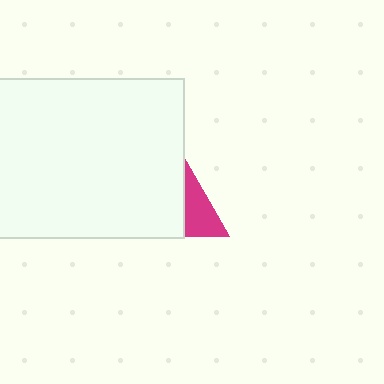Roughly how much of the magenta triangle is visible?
A small part of it is visible (roughly 32%).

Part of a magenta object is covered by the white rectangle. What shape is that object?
It is a triangle.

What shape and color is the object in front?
The object in front is a white rectangle.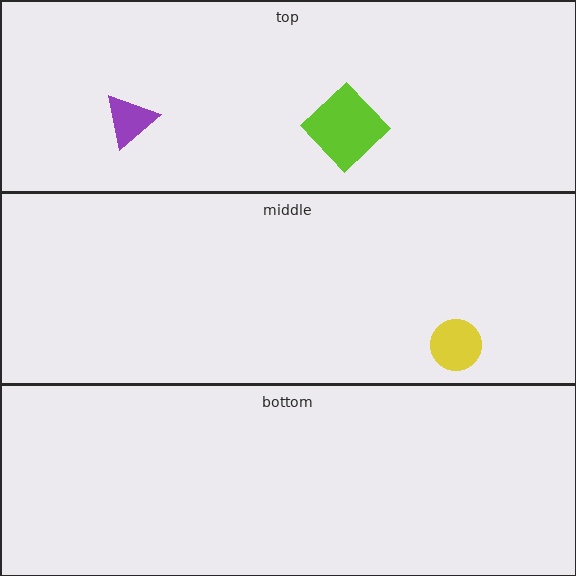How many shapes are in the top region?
2.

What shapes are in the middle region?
The yellow circle.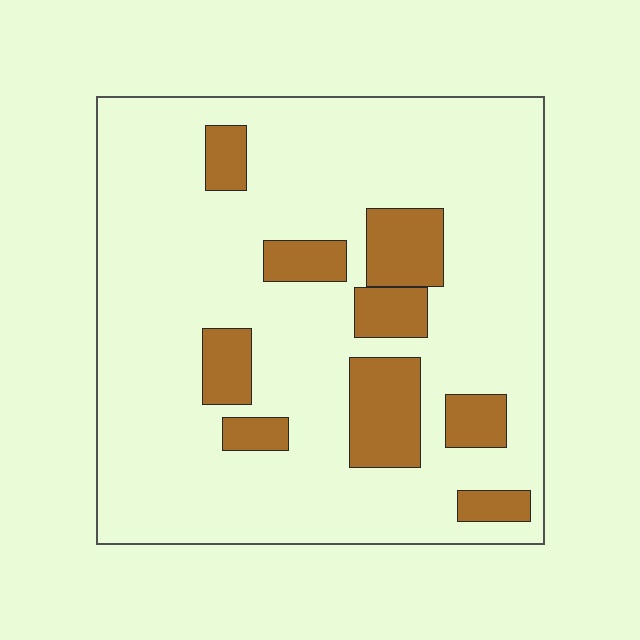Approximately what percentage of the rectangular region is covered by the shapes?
Approximately 20%.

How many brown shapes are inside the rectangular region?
9.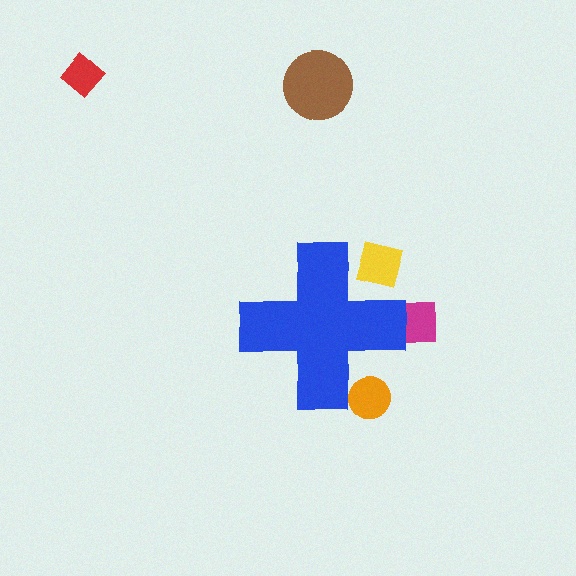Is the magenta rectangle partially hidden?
Yes, the magenta rectangle is partially hidden behind the blue cross.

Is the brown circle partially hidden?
No, the brown circle is fully visible.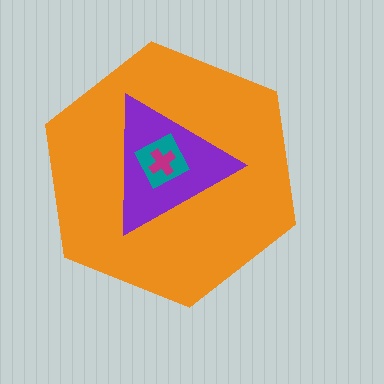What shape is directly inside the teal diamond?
The magenta cross.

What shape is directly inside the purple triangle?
The teal diamond.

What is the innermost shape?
The magenta cross.